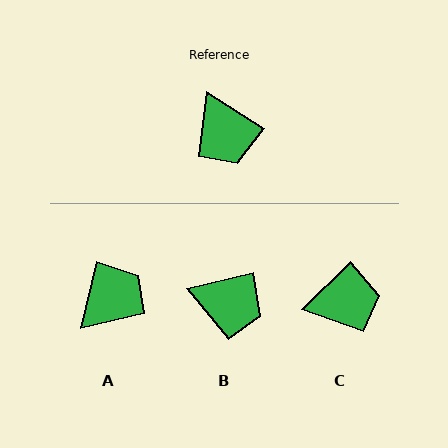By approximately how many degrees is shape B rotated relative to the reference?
Approximately 47 degrees counter-clockwise.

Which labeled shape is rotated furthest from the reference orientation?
A, about 110 degrees away.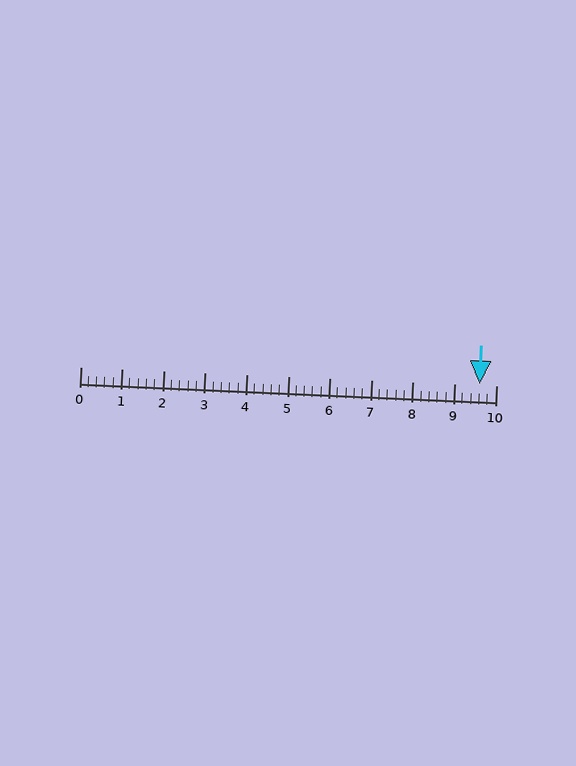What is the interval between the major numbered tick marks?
The major tick marks are spaced 1 units apart.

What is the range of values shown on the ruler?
The ruler shows values from 0 to 10.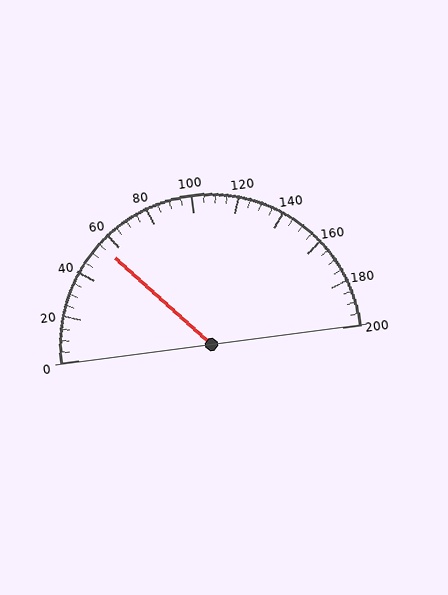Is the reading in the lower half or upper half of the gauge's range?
The reading is in the lower half of the range (0 to 200).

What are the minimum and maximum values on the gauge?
The gauge ranges from 0 to 200.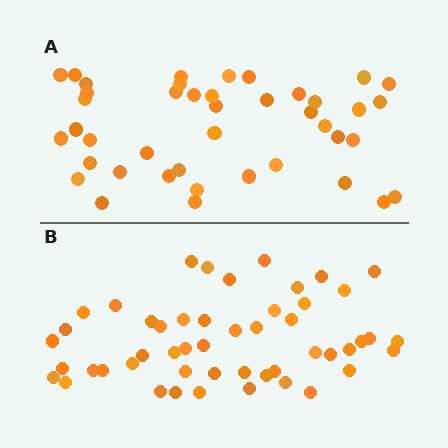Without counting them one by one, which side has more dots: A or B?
Region B (the bottom region) has more dots.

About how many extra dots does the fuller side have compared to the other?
Region B has roughly 8 or so more dots than region A.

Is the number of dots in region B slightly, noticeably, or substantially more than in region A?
Region B has only slightly more — the two regions are fairly close. The ratio is roughly 1.2 to 1.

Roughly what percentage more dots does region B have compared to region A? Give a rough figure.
About 20% more.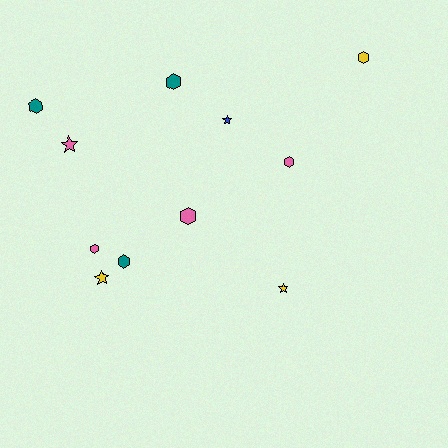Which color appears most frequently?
Pink, with 4 objects.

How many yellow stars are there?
There are 2 yellow stars.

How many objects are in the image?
There are 11 objects.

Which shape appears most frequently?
Hexagon, with 7 objects.